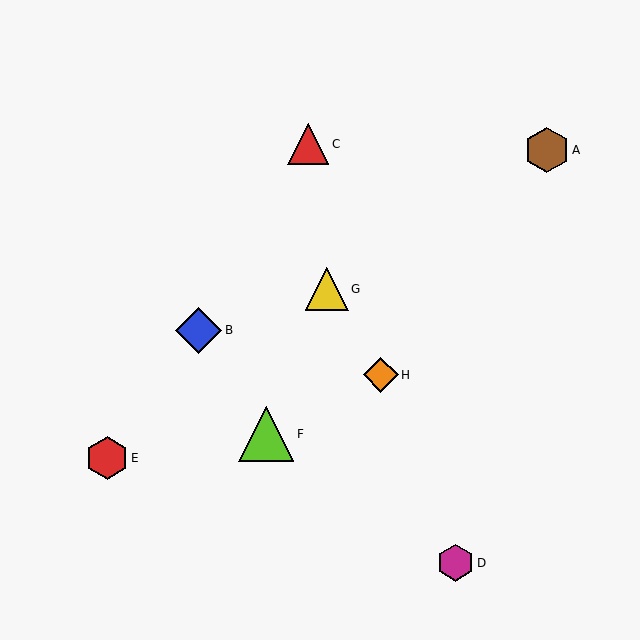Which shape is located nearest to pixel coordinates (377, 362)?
The orange diamond (labeled H) at (381, 375) is nearest to that location.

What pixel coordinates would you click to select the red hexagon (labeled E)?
Click at (107, 458) to select the red hexagon E.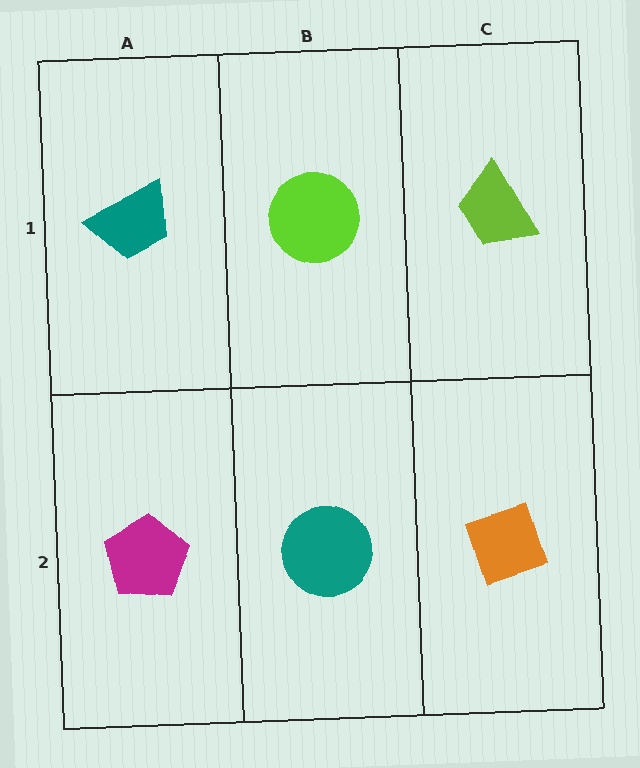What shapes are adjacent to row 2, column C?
A lime trapezoid (row 1, column C), a teal circle (row 2, column B).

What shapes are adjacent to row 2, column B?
A lime circle (row 1, column B), a magenta pentagon (row 2, column A), an orange diamond (row 2, column C).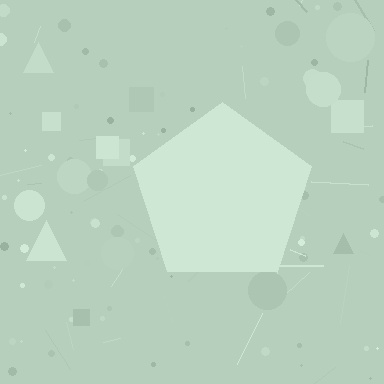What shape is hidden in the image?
A pentagon is hidden in the image.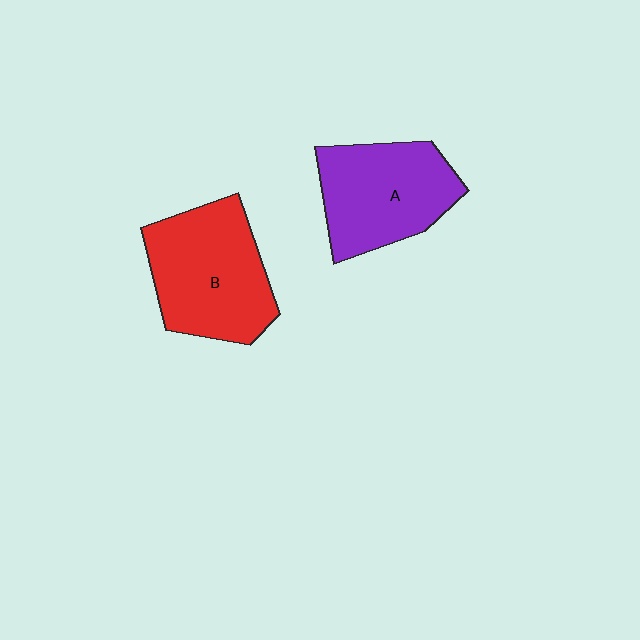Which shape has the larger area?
Shape B (red).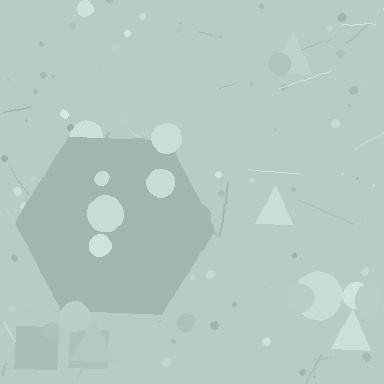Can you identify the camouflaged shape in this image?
The camouflaged shape is a hexagon.